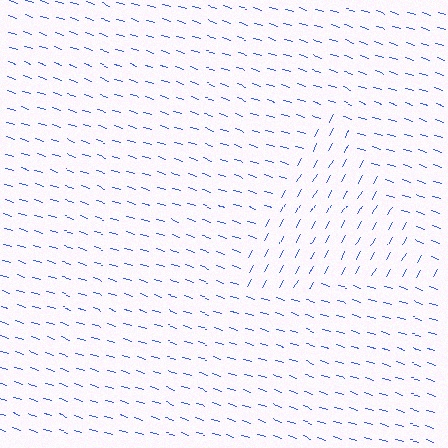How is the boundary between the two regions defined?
The boundary is defined purely by a change in line orientation (approximately 78 degrees difference). All lines are the same color and thickness.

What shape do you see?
I see a triangle.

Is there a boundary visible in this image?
Yes, there is a texture boundary formed by a change in line orientation.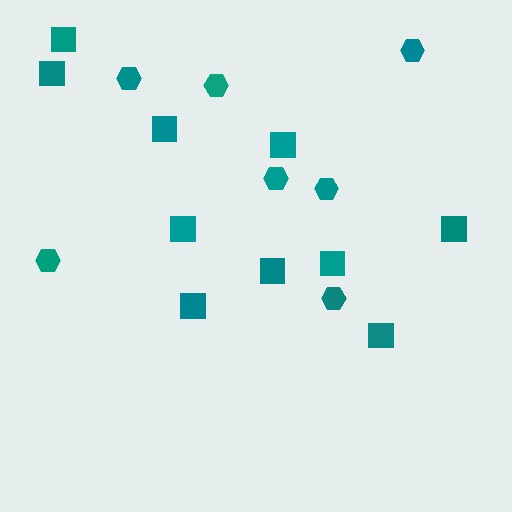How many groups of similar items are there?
There are 2 groups: one group of squares (10) and one group of hexagons (7).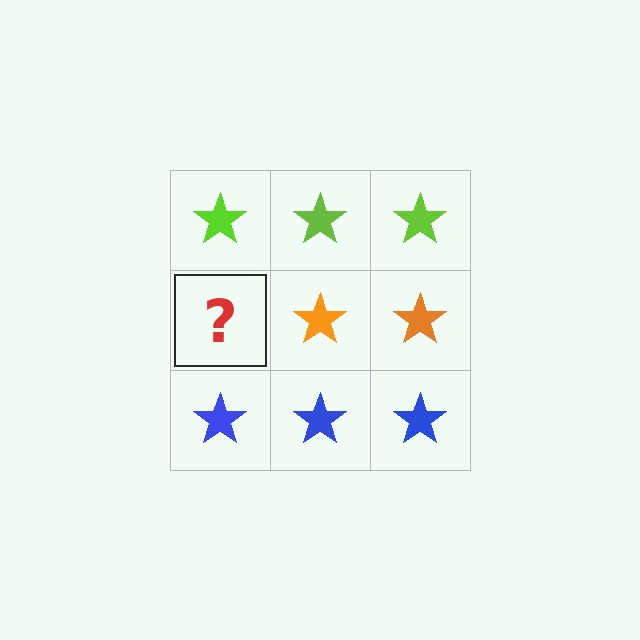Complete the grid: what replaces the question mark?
The question mark should be replaced with an orange star.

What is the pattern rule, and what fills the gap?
The rule is that each row has a consistent color. The gap should be filled with an orange star.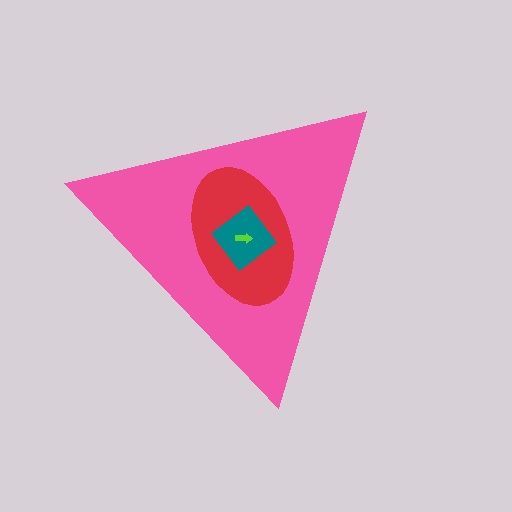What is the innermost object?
The lime arrow.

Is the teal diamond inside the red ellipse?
Yes.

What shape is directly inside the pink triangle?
The red ellipse.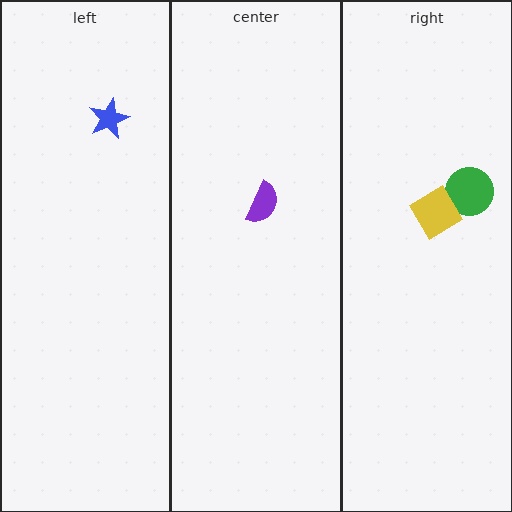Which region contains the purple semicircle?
The center region.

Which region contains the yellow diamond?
The right region.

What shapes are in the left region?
The blue star.